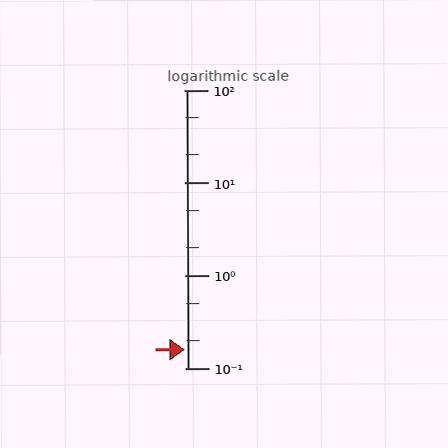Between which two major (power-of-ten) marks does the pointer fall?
The pointer is between 0.1 and 1.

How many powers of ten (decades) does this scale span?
The scale spans 3 decades, from 0.1 to 100.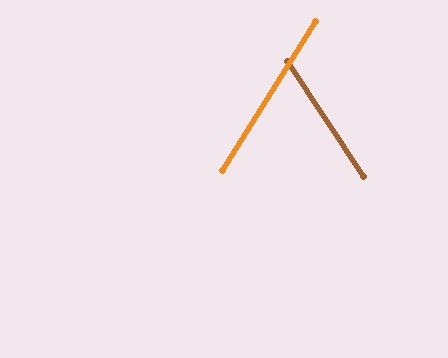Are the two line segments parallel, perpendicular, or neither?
Neither parallel nor perpendicular — they differ by about 65°.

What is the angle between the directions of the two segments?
Approximately 65 degrees.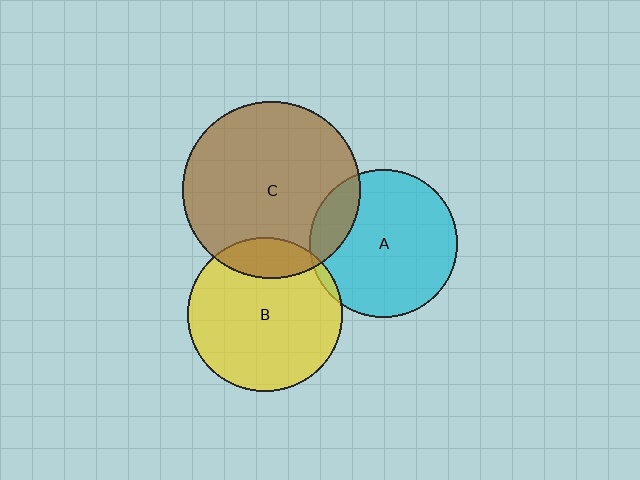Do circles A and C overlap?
Yes.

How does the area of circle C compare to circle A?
Approximately 1.4 times.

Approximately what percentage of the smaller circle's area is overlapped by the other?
Approximately 15%.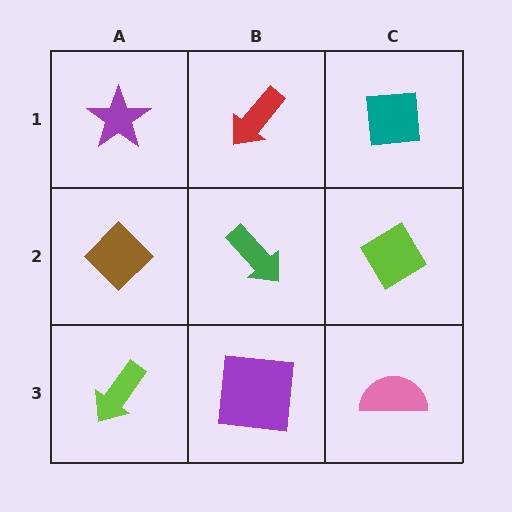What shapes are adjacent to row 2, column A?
A purple star (row 1, column A), a lime arrow (row 3, column A), a green arrow (row 2, column B).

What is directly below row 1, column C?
A lime diamond.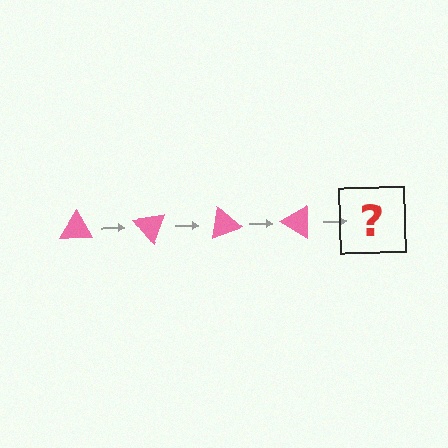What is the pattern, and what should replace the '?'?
The pattern is that the triangle rotates 50 degrees each step. The '?' should be a pink triangle rotated 200 degrees.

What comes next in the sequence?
The next element should be a pink triangle rotated 200 degrees.